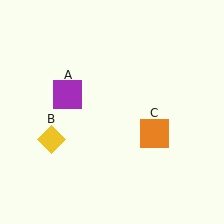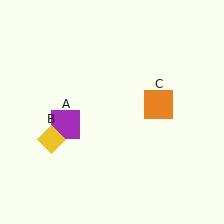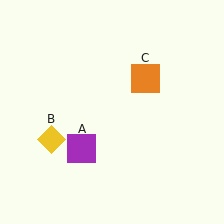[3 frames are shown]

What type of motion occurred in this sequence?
The purple square (object A), orange square (object C) rotated counterclockwise around the center of the scene.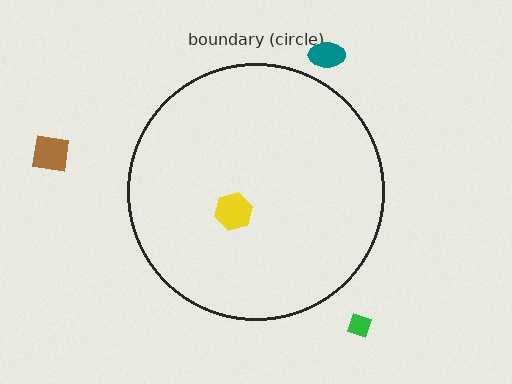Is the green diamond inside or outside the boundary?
Outside.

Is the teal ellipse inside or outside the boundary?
Outside.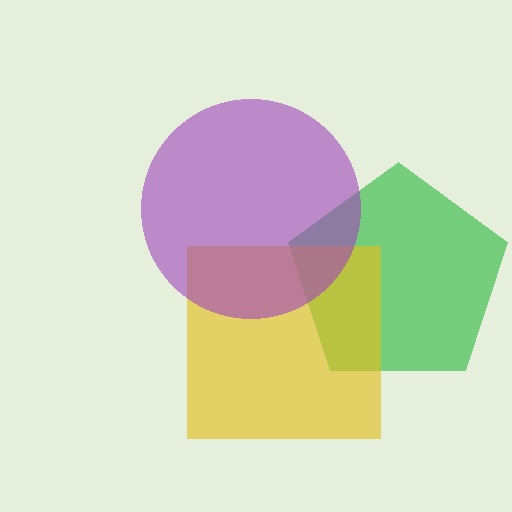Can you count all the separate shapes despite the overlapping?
Yes, there are 3 separate shapes.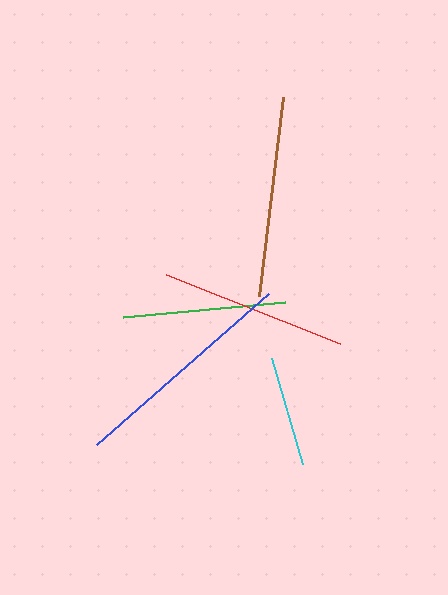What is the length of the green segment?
The green segment is approximately 163 pixels long.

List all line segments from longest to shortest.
From longest to shortest: blue, brown, red, green, cyan.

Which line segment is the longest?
The blue line is the longest at approximately 229 pixels.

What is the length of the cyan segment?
The cyan segment is approximately 111 pixels long.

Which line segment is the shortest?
The cyan line is the shortest at approximately 111 pixels.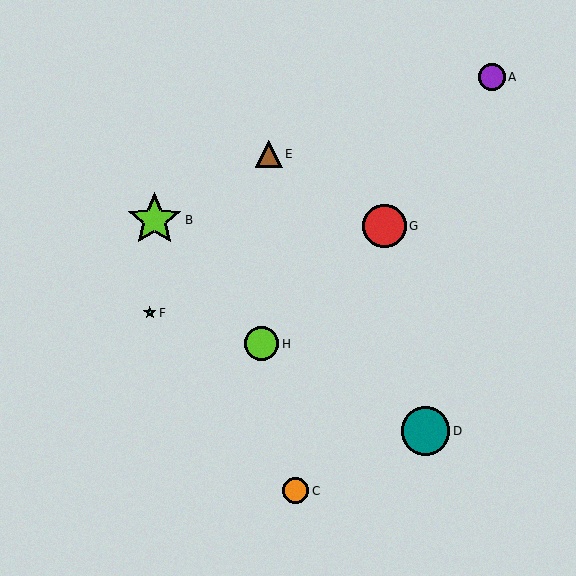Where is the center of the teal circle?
The center of the teal circle is at (425, 431).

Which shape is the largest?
The lime star (labeled B) is the largest.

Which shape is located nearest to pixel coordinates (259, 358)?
The lime circle (labeled H) at (262, 344) is nearest to that location.